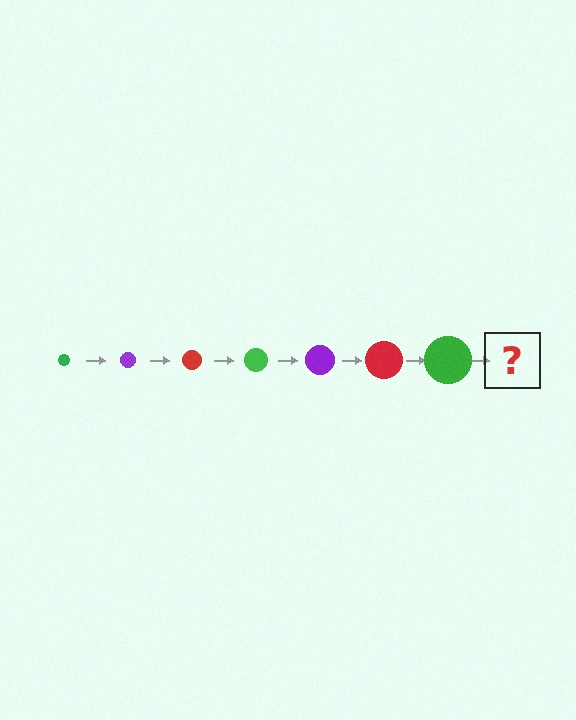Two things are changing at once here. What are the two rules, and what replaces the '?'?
The two rules are that the circle grows larger each step and the color cycles through green, purple, and red. The '?' should be a purple circle, larger than the previous one.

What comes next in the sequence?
The next element should be a purple circle, larger than the previous one.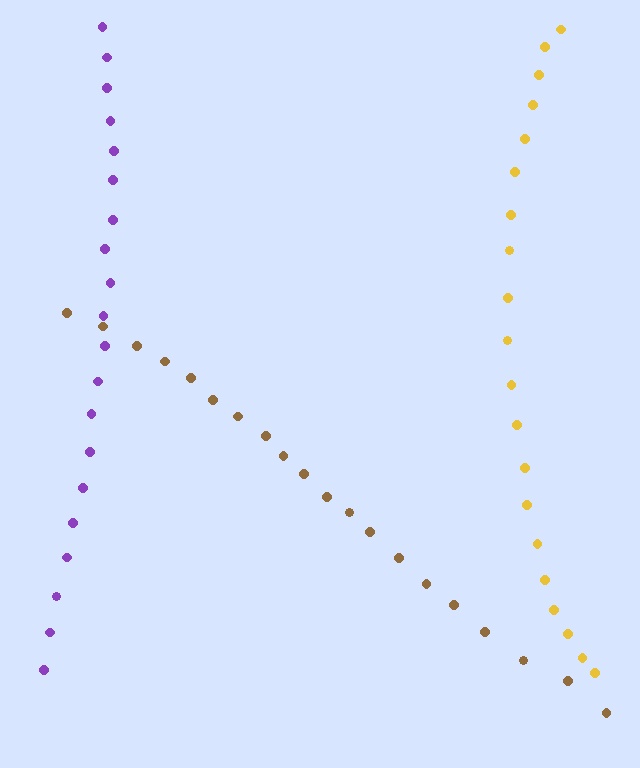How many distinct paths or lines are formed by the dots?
There are 3 distinct paths.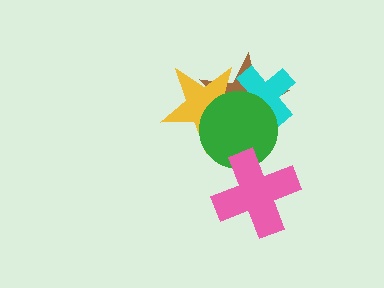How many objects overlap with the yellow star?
3 objects overlap with the yellow star.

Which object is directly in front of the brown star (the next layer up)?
The cyan cross is directly in front of the brown star.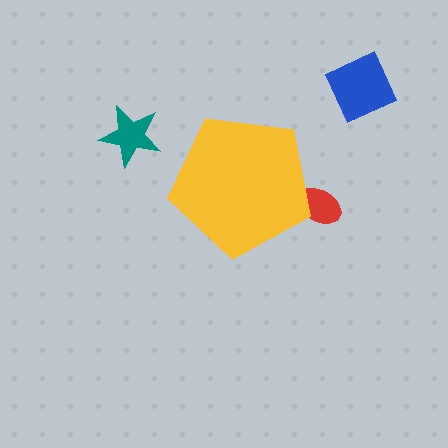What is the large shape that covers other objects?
A yellow pentagon.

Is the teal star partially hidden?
No, the teal star is fully visible.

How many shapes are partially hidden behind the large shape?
1 shape is partially hidden.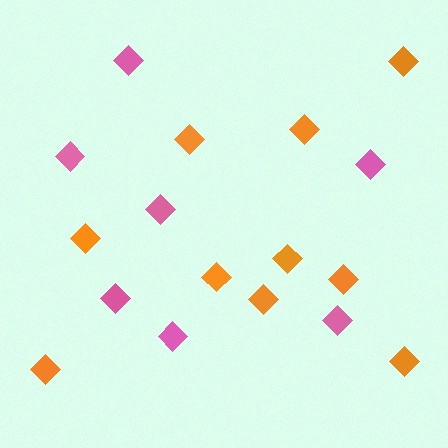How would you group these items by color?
There are 2 groups: one group of pink diamonds (7) and one group of orange diamonds (10).